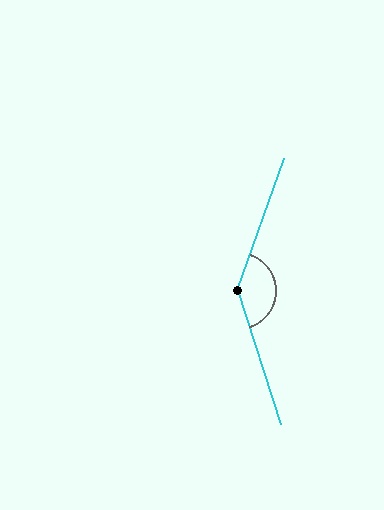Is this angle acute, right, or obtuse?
It is obtuse.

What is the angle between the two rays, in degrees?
Approximately 143 degrees.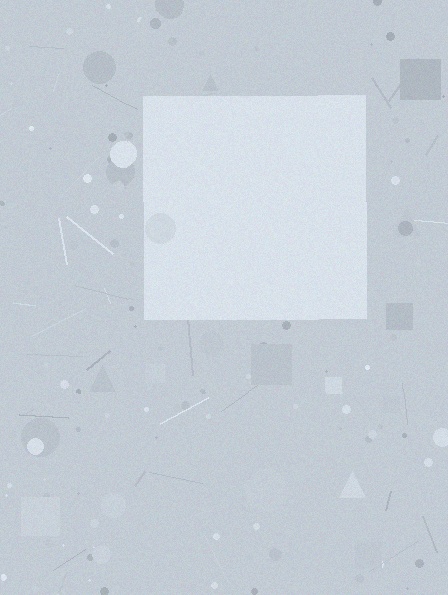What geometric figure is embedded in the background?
A square is embedded in the background.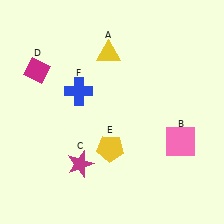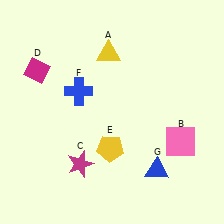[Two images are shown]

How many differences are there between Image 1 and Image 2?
There is 1 difference between the two images.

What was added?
A blue triangle (G) was added in Image 2.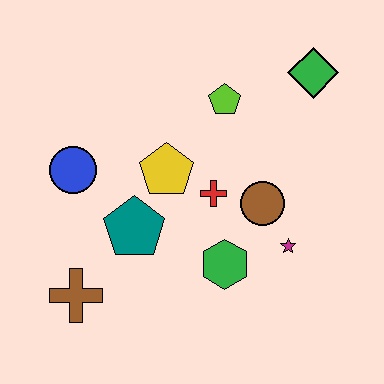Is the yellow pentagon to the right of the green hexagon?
No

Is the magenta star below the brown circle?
Yes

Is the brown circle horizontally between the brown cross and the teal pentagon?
No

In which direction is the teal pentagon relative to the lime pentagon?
The teal pentagon is below the lime pentagon.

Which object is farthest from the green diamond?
The brown cross is farthest from the green diamond.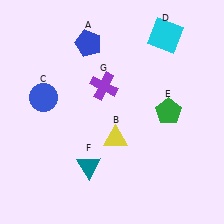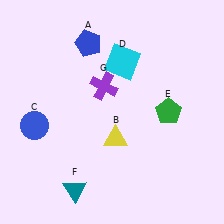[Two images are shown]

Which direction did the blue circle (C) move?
The blue circle (C) moved down.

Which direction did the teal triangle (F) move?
The teal triangle (F) moved down.